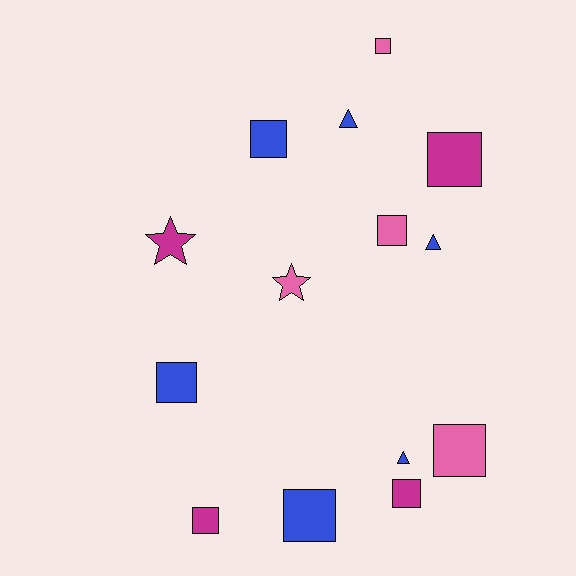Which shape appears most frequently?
Square, with 9 objects.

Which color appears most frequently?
Blue, with 6 objects.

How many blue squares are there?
There are 3 blue squares.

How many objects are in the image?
There are 14 objects.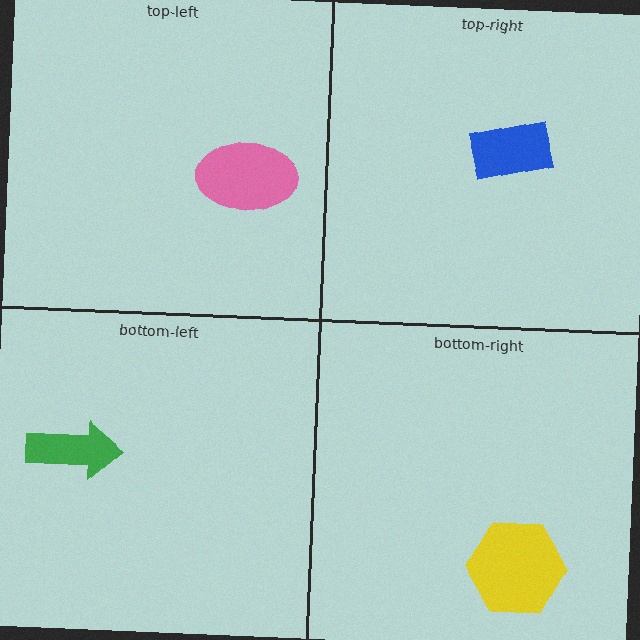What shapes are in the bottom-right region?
The yellow hexagon.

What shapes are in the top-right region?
The blue rectangle.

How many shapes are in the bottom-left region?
1.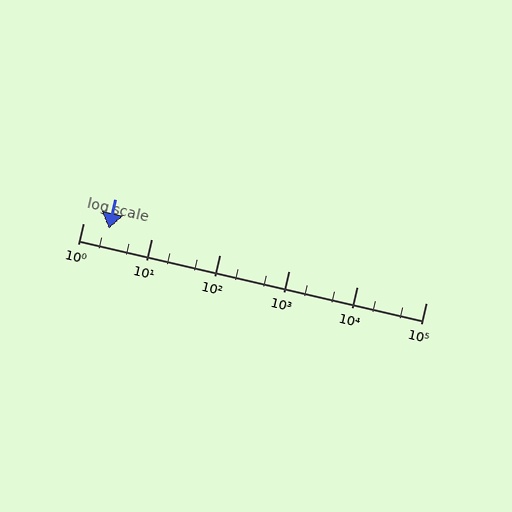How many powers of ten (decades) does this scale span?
The scale spans 5 decades, from 1 to 100000.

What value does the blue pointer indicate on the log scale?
The pointer indicates approximately 2.4.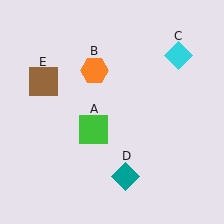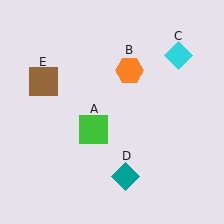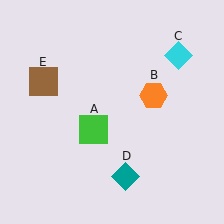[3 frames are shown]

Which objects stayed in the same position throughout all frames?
Green square (object A) and cyan diamond (object C) and teal diamond (object D) and brown square (object E) remained stationary.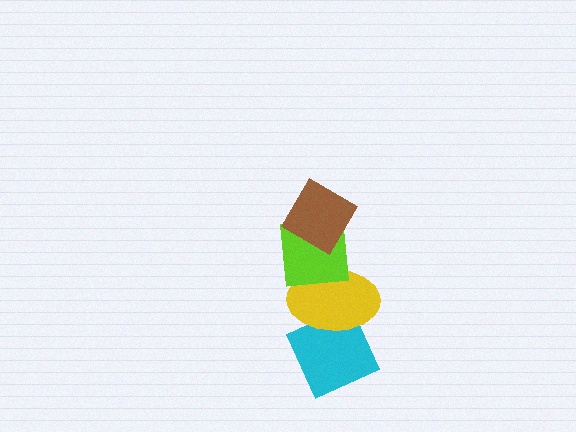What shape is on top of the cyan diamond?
The yellow ellipse is on top of the cyan diamond.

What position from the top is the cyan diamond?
The cyan diamond is 4th from the top.